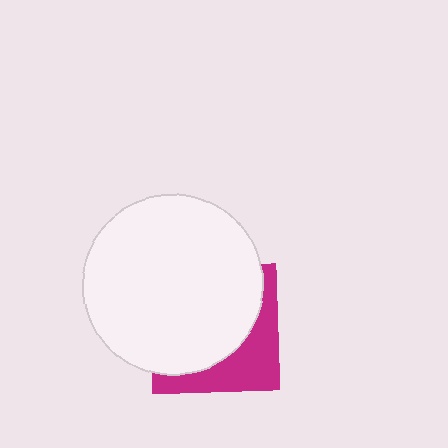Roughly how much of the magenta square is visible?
A small part of it is visible (roughly 34%).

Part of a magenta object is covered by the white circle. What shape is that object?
It is a square.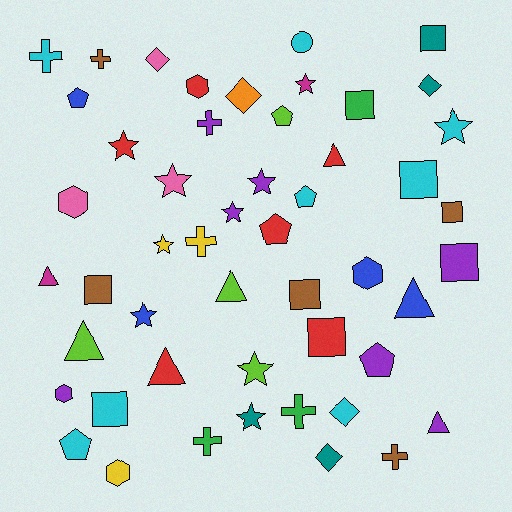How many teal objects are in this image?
There are 4 teal objects.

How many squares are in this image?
There are 9 squares.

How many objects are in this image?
There are 50 objects.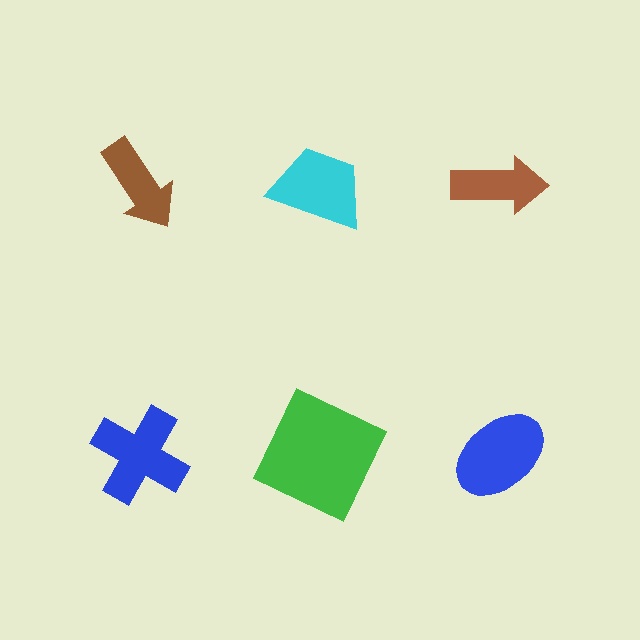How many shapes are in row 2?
3 shapes.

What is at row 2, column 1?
A blue cross.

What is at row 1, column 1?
A brown arrow.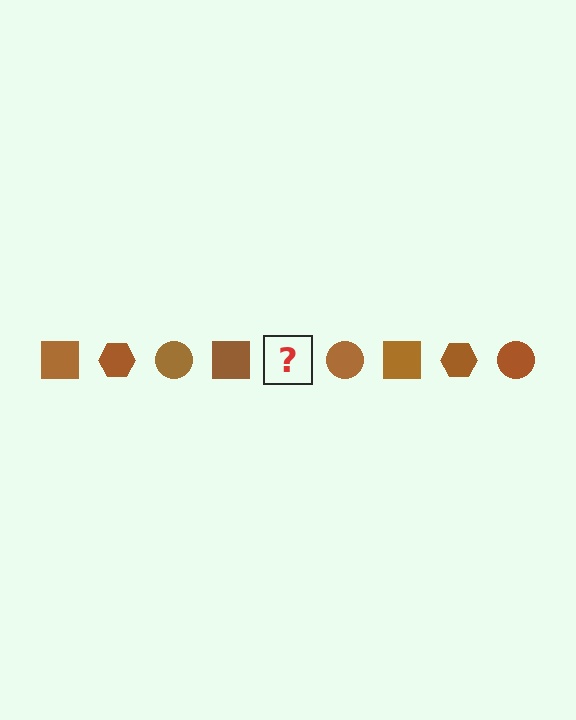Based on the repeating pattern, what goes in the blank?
The blank should be a brown hexagon.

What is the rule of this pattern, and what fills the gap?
The rule is that the pattern cycles through square, hexagon, circle shapes in brown. The gap should be filled with a brown hexagon.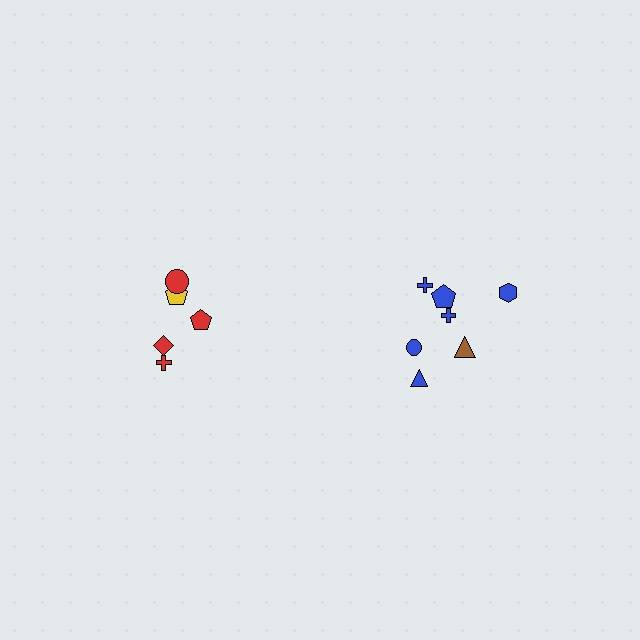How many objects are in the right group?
There are 7 objects.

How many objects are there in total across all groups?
There are 12 objects.